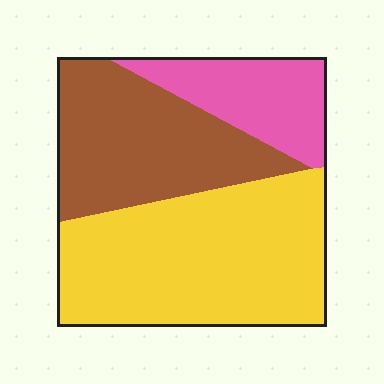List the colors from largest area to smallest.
From largest to smallest: yellow, brown, pink.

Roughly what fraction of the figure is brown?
Brown takes up about one third (1/3) of the figure.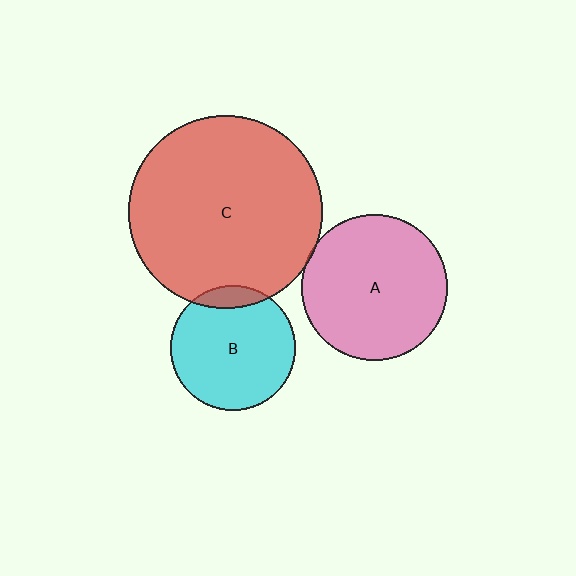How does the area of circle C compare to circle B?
Approximately 2.4 times.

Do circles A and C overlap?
Yes.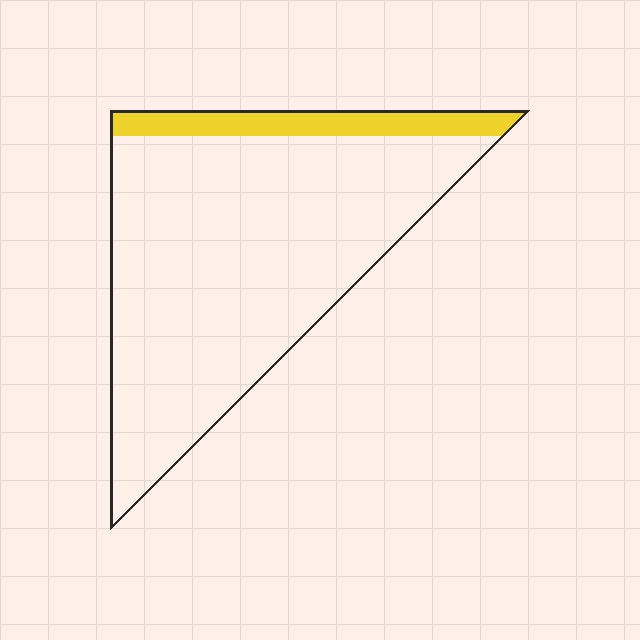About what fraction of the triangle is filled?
About one eighth (1/8).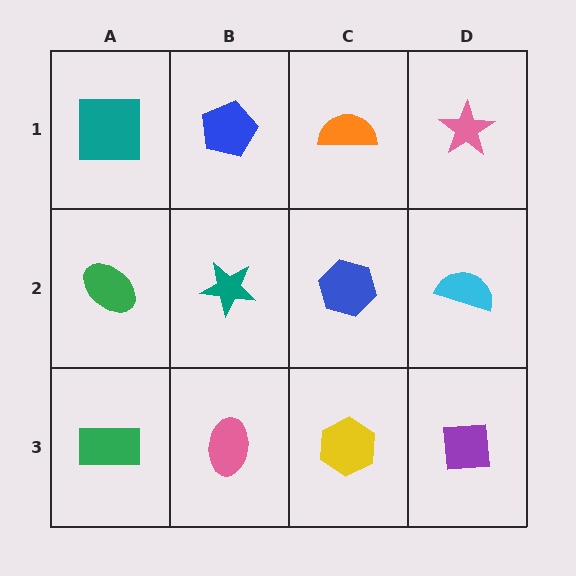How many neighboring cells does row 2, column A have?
3.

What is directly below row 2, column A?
A green rectangle.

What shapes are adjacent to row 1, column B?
A teal star (row 2, column B), a teal square (row 1, column A), an orange semicircle (row 1, column C).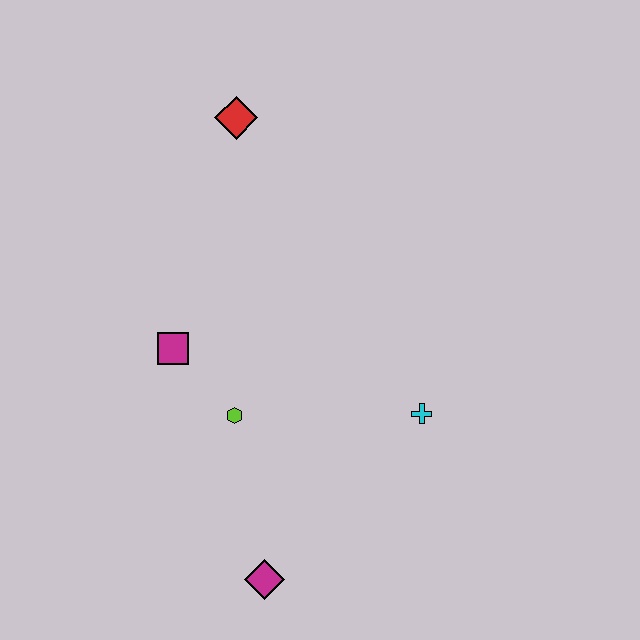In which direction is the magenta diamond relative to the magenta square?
The magenta diamond is below the magenta square.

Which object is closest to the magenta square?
The lime hexagon is closest to the magenta square.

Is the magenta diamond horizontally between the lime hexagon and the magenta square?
No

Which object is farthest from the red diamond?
The magenta diamond is farthest from the red diamond.